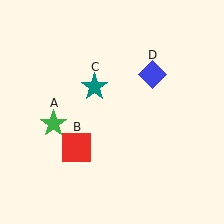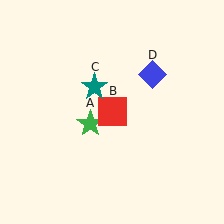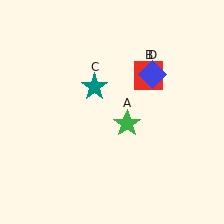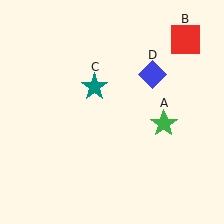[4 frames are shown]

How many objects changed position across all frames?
2 objects changed position: green star (object A), red square (object B).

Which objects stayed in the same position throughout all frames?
Teal star (object C) and blue diamond (object D) remained stationary.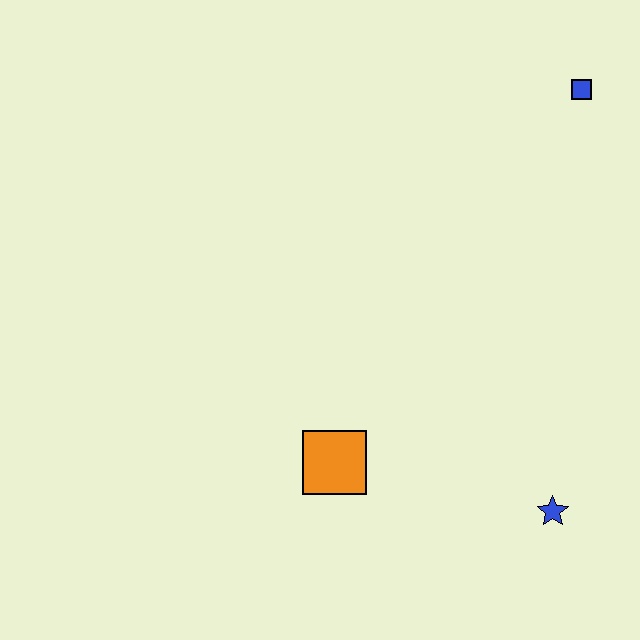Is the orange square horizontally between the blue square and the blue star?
No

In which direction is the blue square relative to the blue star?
The blue square is above the blue star.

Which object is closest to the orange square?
The blue star is closest to the orange square.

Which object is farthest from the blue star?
The blue square is farthest from the blue star.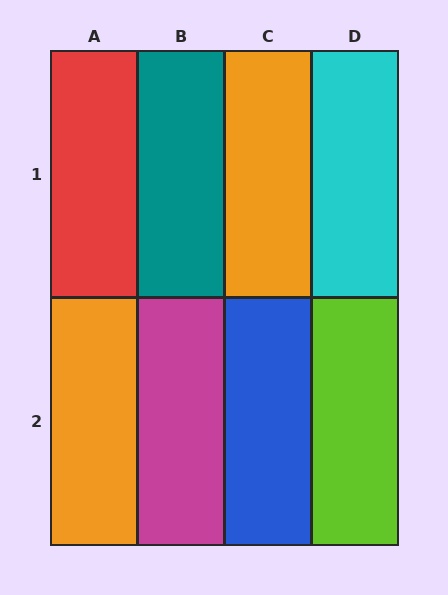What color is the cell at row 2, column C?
Blue.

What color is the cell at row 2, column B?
Magenta.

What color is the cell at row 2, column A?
Orange.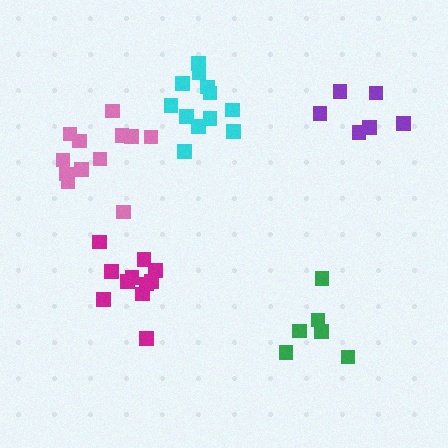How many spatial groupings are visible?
There are 5 spatial groupings.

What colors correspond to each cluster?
The clusters are colored: pink, magenta, cyan, purple, green.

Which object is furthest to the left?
The pink cluster is leftmost.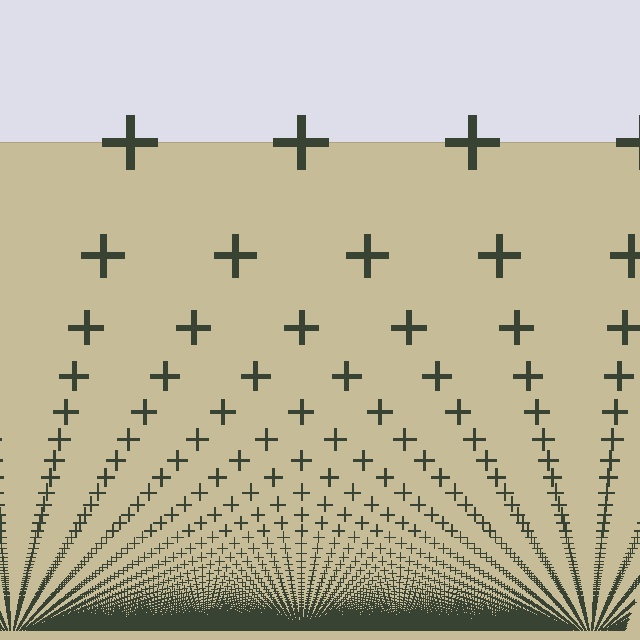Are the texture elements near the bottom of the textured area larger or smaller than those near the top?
Smaller. The gradient is inverted — elements near the bottom are smaller and denser.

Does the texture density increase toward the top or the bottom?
Density increases toward the bottom.